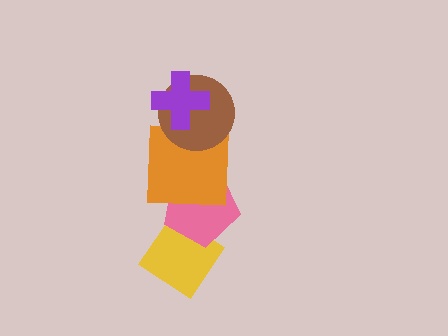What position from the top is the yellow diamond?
The yellow diamond is 5th from the top.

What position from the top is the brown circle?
The brown circle is 2nd from the top.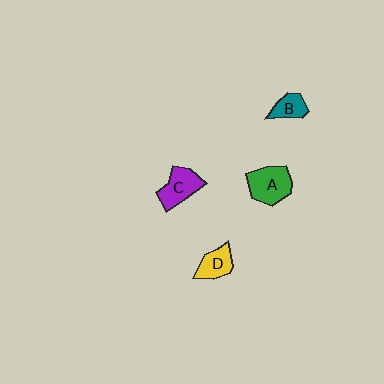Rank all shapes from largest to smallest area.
From largest to smallest: A (green), C (purple), D (yellow), B (teal).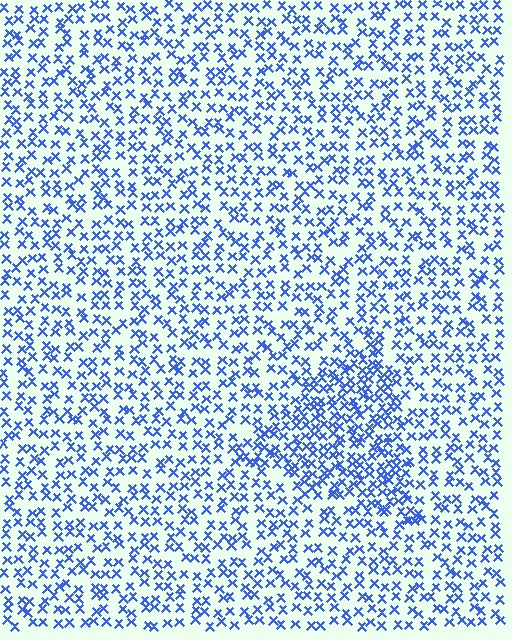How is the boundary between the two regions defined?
The boundary is defined by a change in element density (approximately 1.8x ratio). All elements are the same color, size, and shape.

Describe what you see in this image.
The image contains small blue elements arranged at two different densities. A triangle-shaped region is visible where the elements are more densely packed than the surrounding area.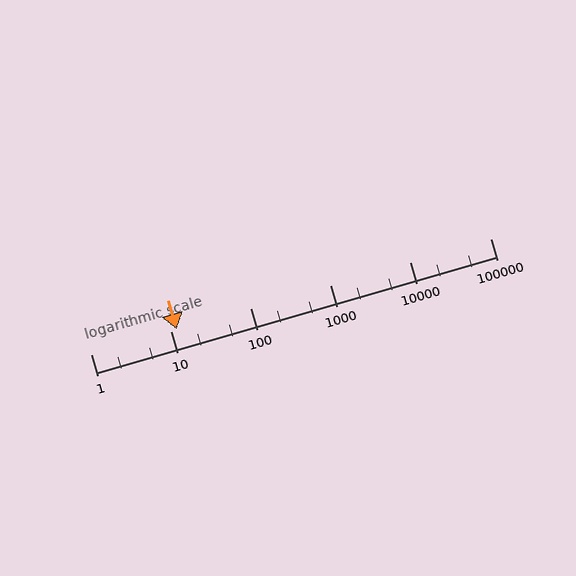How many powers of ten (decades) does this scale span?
The scale spans 5 decades, from 1 to 100000.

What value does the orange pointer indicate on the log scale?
The pointer indicates approximately 12.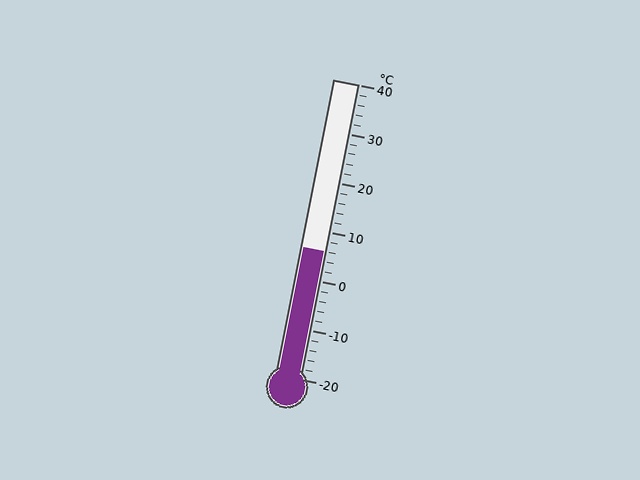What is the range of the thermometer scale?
The thermometer scale ranges from -20°C to 40°C.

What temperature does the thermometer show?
The thermometer shows approximately 6°C.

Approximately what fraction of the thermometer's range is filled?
The thermometer is filled to approximately 45% of its range.